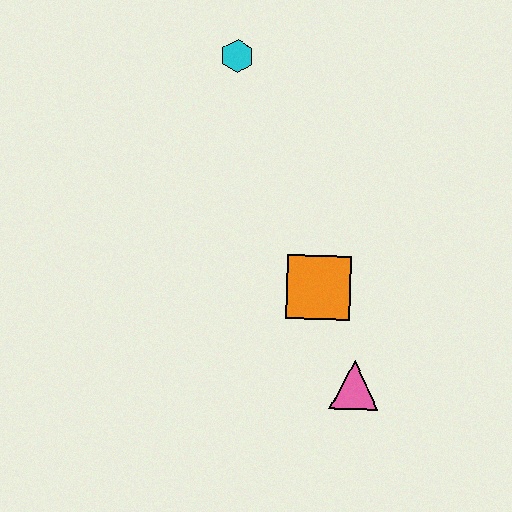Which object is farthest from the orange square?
The cyan hexagon is farthest from the orange square.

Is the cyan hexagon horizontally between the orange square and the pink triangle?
No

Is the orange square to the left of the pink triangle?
Yes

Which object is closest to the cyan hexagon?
The orange square is closest to the cyan hexagon.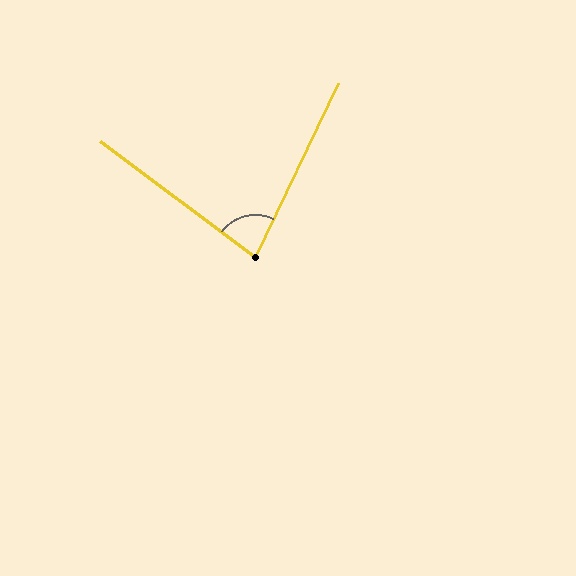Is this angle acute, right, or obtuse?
It is acute.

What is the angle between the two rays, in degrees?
Approximately 79 degrees.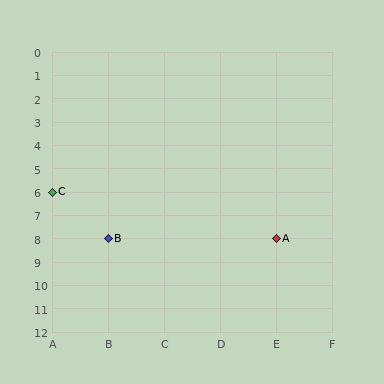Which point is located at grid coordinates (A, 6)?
Point C is at (A, 6).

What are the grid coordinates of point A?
Point A is at grid coordinates (E, 8).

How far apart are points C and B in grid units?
Points C and B are 1 column and 2 rows apart (about 2.2 grid units diagonally).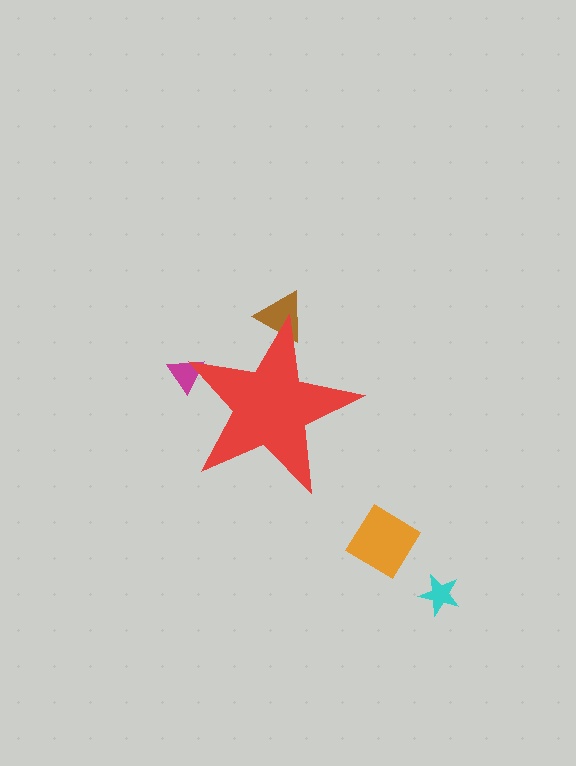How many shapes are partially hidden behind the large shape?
2 shapes are partially hidden.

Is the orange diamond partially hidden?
No, the orange diamond is fully visible.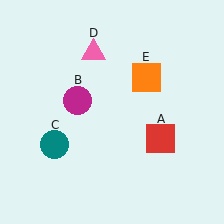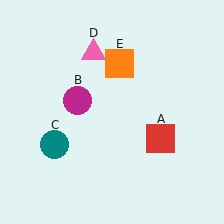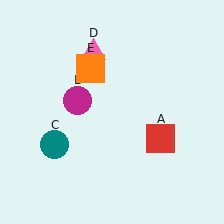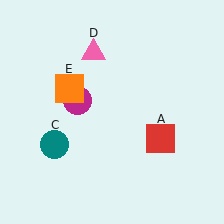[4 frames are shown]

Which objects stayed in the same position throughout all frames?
Red square (object A) and magenta circle (object B) and teal circle (object C) and pink triangle (object D) remained stationary.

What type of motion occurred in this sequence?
The orange square (object E) rotated counterclockwise around the center of the scene.